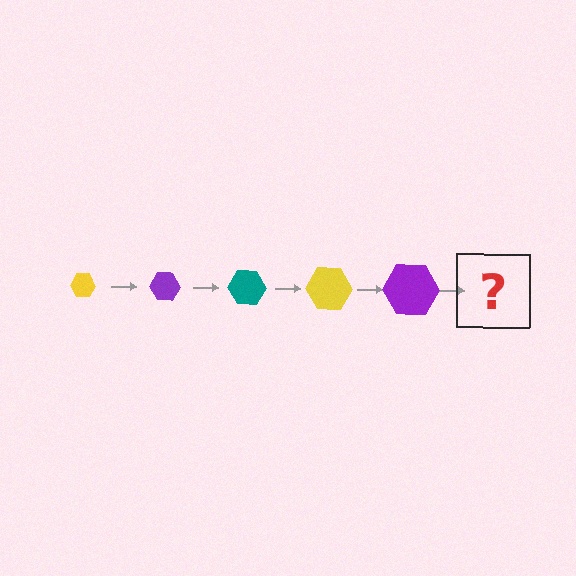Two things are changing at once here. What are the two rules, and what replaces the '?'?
The two rules are that the hexagon grows larger each step and the color cycles through yellow, purple, and teal. The '?' should be a teal hexagon, larger than the previous one.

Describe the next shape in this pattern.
It should be a teal hexagon, larger than the previous one.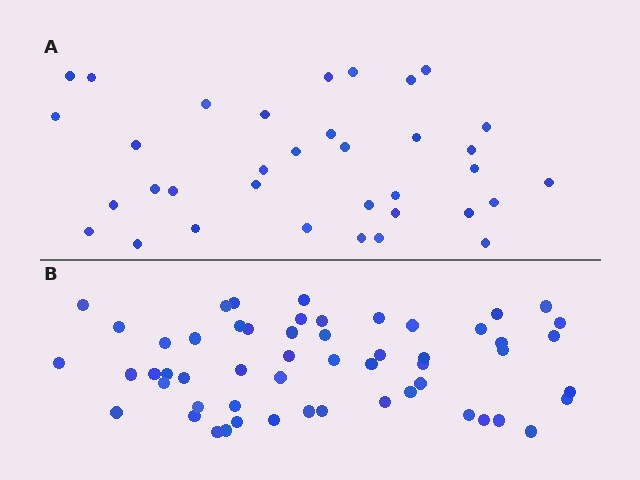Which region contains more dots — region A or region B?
Region B (the bottom region) has more dots.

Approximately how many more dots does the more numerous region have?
Region B has approximately 20 more dots than region A.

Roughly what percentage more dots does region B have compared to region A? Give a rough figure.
About 55% more.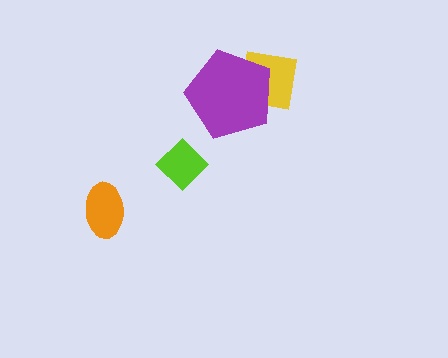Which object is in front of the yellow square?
The purple pentagon is in front of the yellow square.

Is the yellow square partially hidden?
Yes, it is partially covered by another shape.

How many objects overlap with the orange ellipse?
0 objects overlap with the orange ellipse.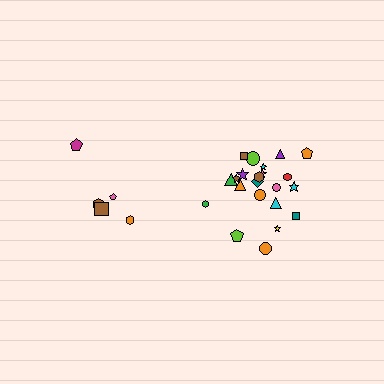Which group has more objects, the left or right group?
The right group.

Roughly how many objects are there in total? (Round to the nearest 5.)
Roughly 25 objects in total.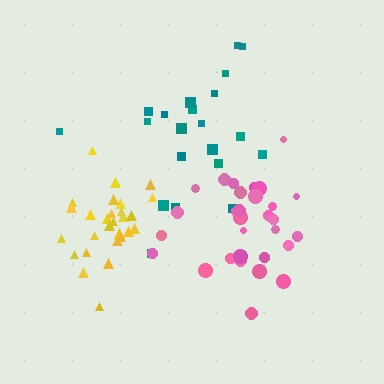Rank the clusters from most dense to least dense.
yellow, pink, teal.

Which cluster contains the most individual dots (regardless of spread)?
Pink (32).